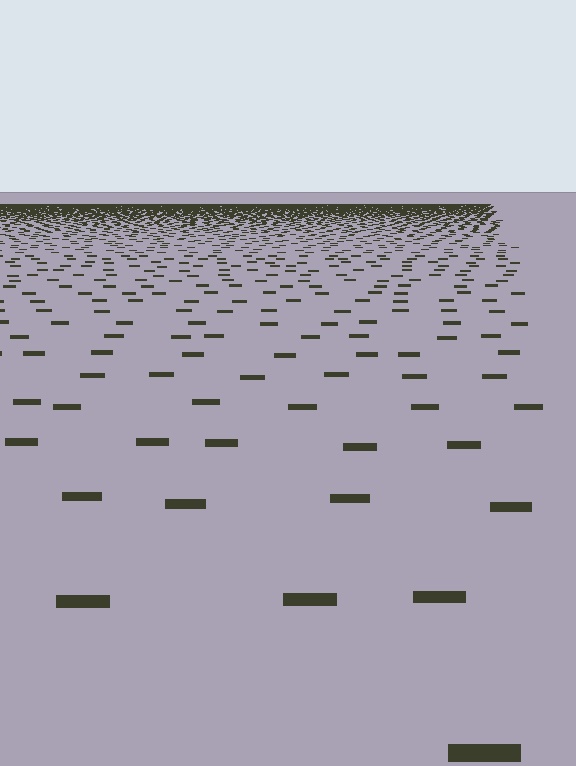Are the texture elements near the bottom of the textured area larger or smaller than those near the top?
Larger. Near the bottom, elements are closer to the viewer and appear at a bigger on-screen size.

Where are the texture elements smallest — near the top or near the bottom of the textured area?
Near the top.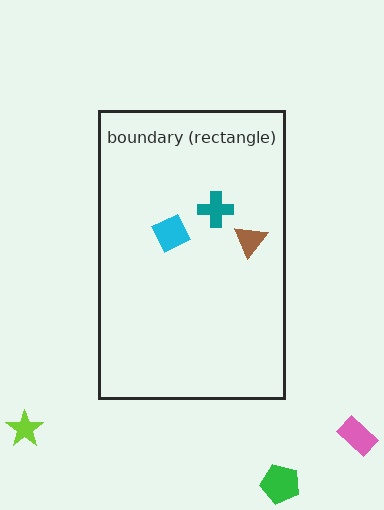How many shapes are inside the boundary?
3 inside, 3 outside.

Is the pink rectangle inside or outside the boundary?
Outside.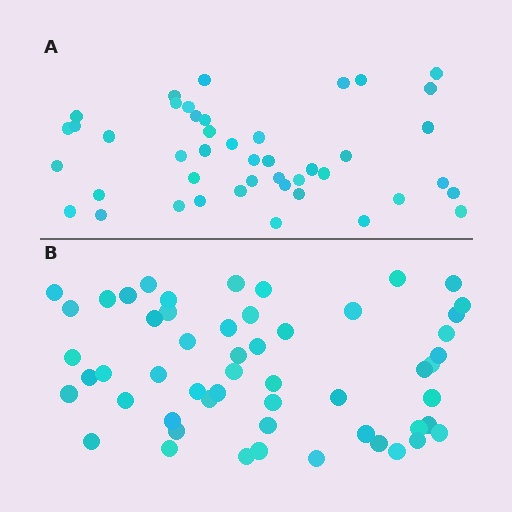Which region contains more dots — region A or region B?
Region B (the bottom region) has more dots.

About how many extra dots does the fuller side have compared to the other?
Region B has roughly 10 or so more dots than region A.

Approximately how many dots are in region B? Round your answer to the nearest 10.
About 50 dots. (The exact count is 54, which rounds to 50.)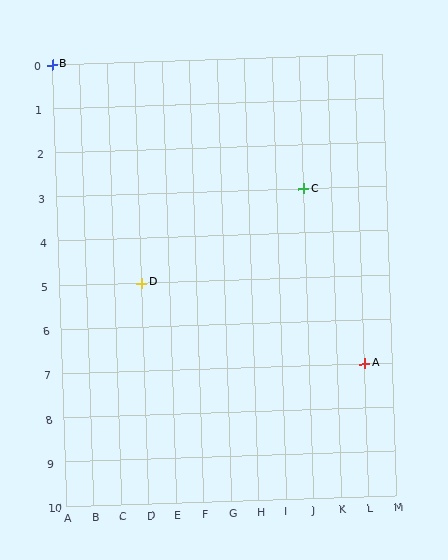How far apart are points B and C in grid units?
Points B and C are 9 columns and 3 rows apart (about 9.5 grid units diagonally).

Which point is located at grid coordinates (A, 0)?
Point B is at (A, 0).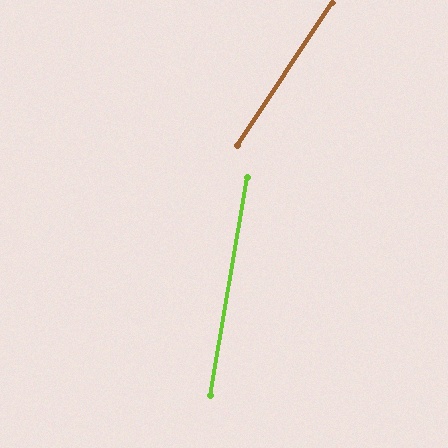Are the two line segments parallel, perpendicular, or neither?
Neither parallel nor perpendicular — they differ by about 24°.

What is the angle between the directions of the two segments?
Approximately 24 degrees.